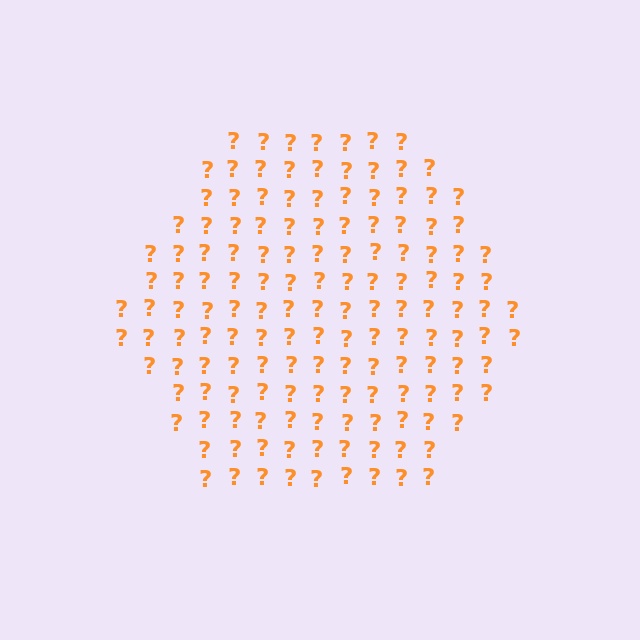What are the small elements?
The small elements are question marks.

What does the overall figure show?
The overall figure shows a hexagon.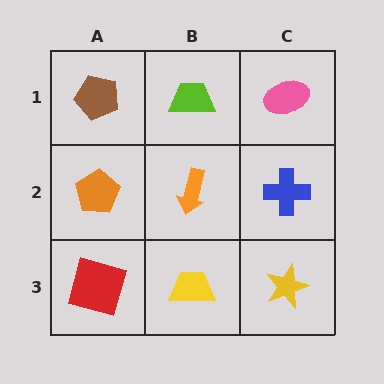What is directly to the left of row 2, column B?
An orange pentagon.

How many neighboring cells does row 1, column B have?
3.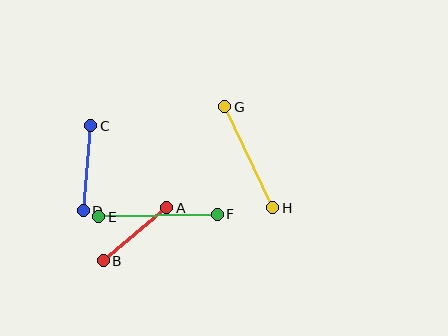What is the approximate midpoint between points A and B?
The midpoint is at approximately (135, 234) pixels.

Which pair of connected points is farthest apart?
Points E and F are farthest apart.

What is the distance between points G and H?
The distance is approximately 112 pixels.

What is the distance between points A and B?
The distance is approximately 82 pixels.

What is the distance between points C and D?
The distance is approximately 86 pixels.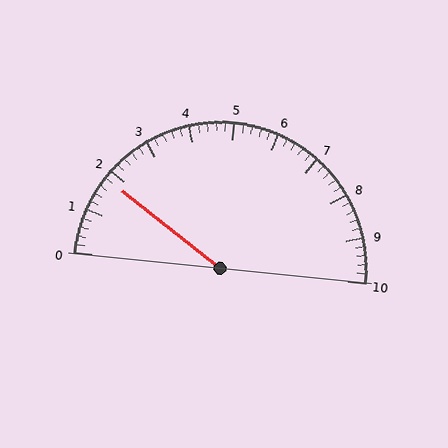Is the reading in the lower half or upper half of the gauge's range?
The reading is in the lower half of the range (0 to 10).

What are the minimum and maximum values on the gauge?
The gauge ranges from 0 to 10.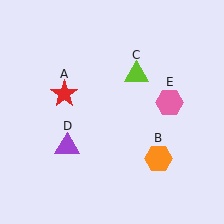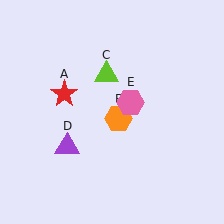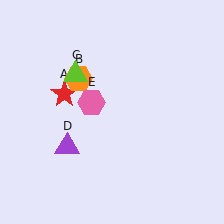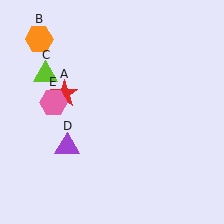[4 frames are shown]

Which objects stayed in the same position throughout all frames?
Red star (object A) and purple triangle (object D) remained stationary.